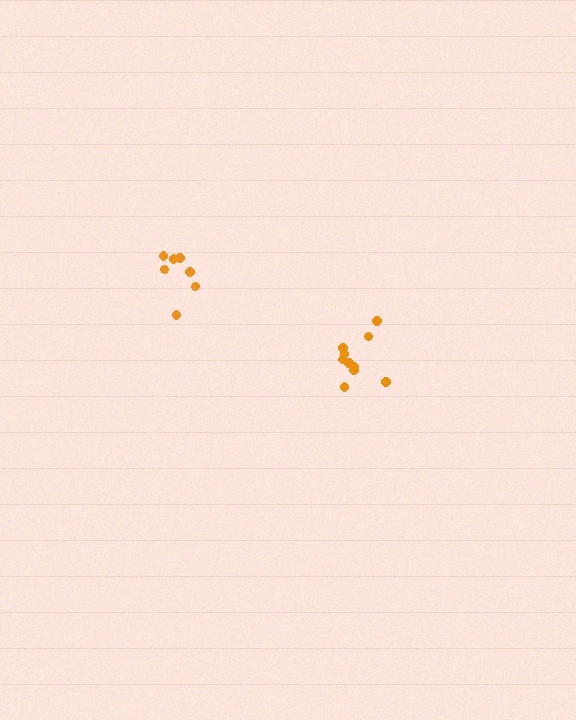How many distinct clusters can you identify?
There are 2 distinct clusters.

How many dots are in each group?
Group 1: 10 dots, Group 2: 7 dots (17 total).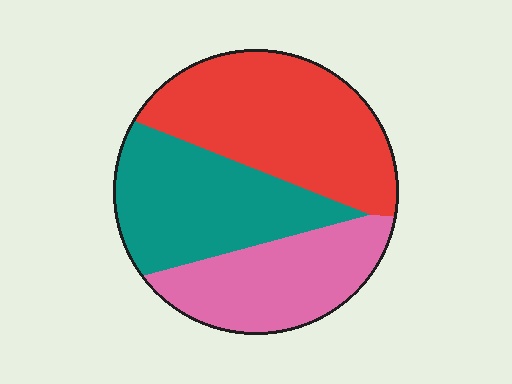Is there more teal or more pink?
Teal.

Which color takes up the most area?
Red, at roughly 40%.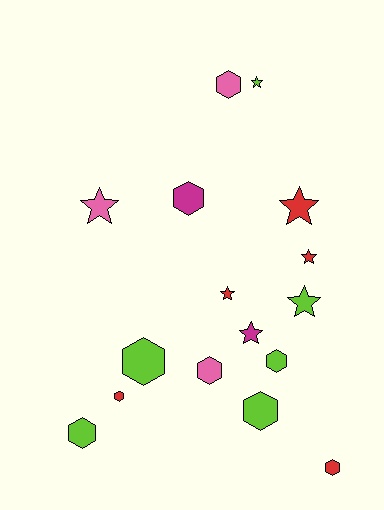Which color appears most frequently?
Lime, with 6 objects.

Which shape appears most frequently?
Hexagon, with 9 objects.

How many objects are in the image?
There are 16 objects.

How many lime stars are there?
There are 2 lime stars.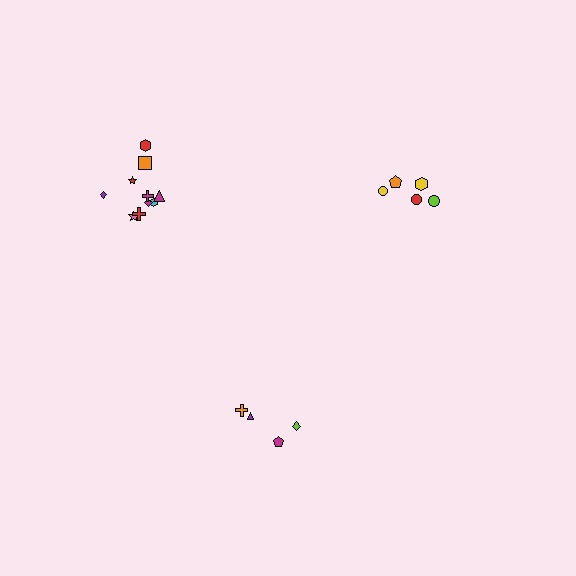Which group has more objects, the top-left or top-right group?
The top-left group.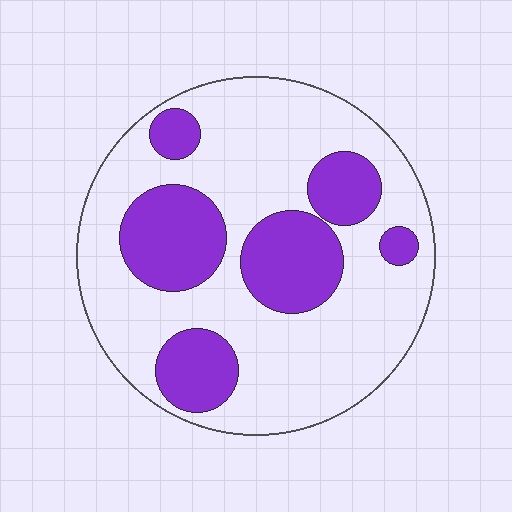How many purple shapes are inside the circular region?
6.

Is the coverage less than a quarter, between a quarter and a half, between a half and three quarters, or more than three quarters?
Between a quarter and a half.